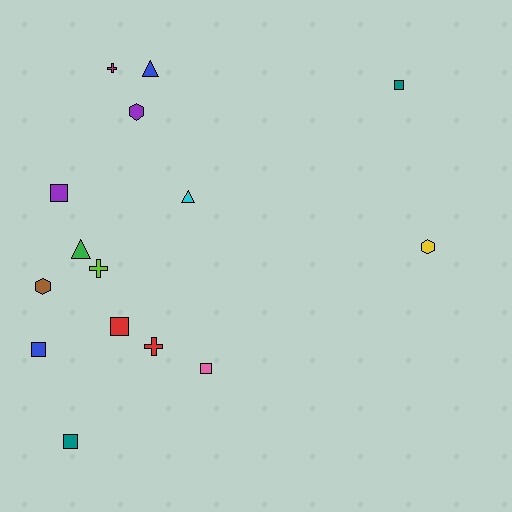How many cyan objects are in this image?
There is 1 cyan object.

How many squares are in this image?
There are 6 squares.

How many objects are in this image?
There are 15 objects.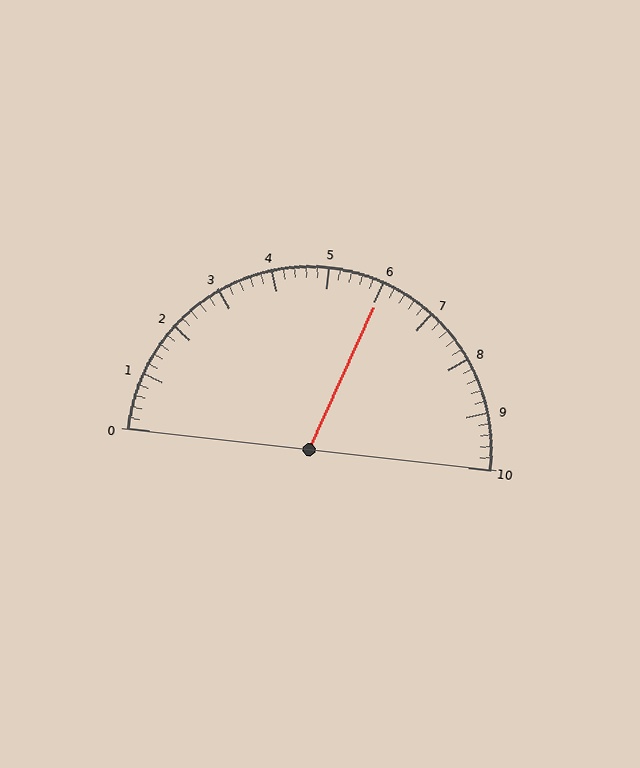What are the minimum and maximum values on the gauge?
The gauge ranges from 0 to 10.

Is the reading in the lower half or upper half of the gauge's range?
The reading is in the upper half of the range (0 to 10).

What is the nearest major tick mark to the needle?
The nearest major tick mark is 6.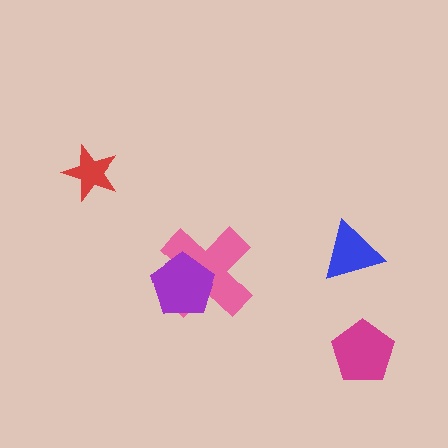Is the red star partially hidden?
No, no other shape covers it.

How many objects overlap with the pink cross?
1 object overlaps with the pink cross.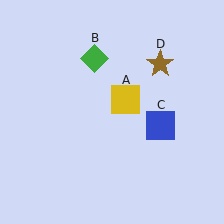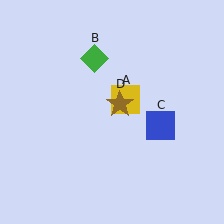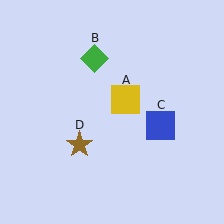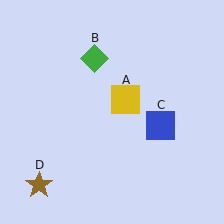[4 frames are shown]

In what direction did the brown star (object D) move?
The brown star (object D) moved down and to the left.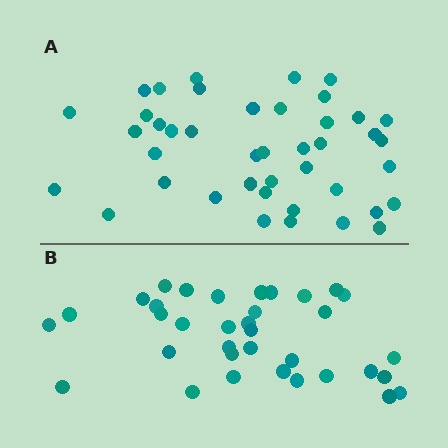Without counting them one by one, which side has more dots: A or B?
Region A (the top region) has more dots.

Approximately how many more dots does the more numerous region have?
Region A has roughly 8 or so more dots than region B.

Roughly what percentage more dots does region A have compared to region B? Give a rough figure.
About 20% more.